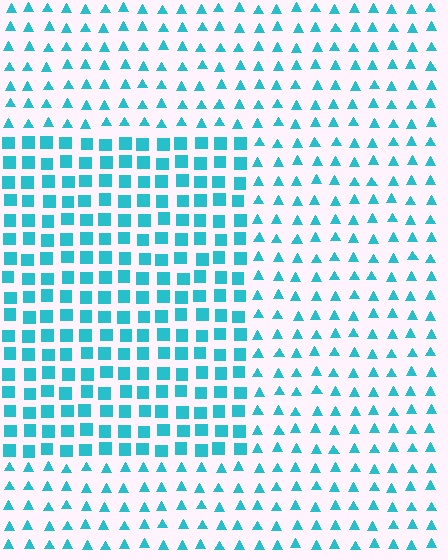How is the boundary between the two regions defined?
The boundary is defined by a change in element shape: squares inside vs. triangles outside. All elements share the same color and spacing.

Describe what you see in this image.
The image is filled with small cyan elements arranged in a uniform grid. A rectangle-shaped region contains squares, while the surrounding area contains triangles. The boundary is defined purely by the change in element shape.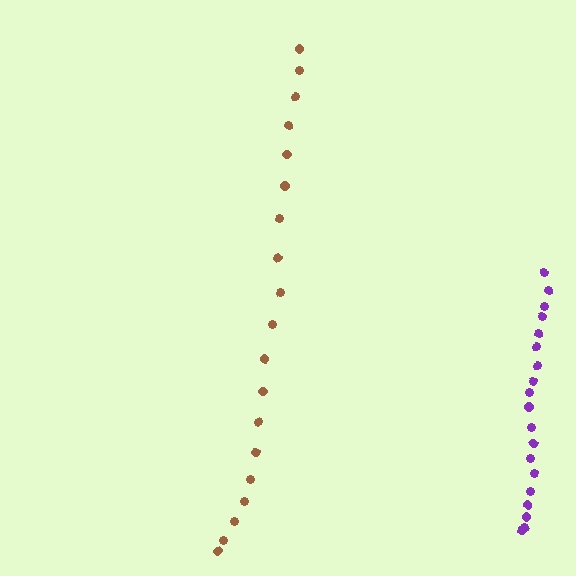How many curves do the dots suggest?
There are 2 distinct paths.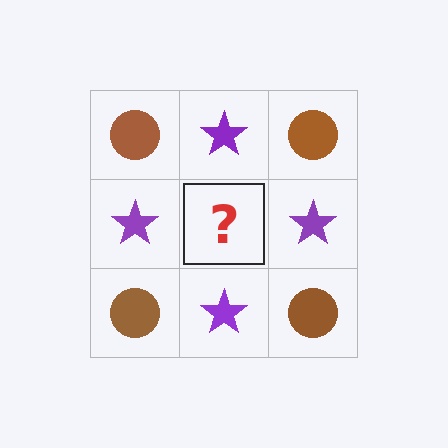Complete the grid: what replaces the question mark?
The question mark should be replaced with a brown circle.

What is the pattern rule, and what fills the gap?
The rule is that it alternates brown circle and purple star in a checkerboard pattern. The gap should be filled with a brown circle.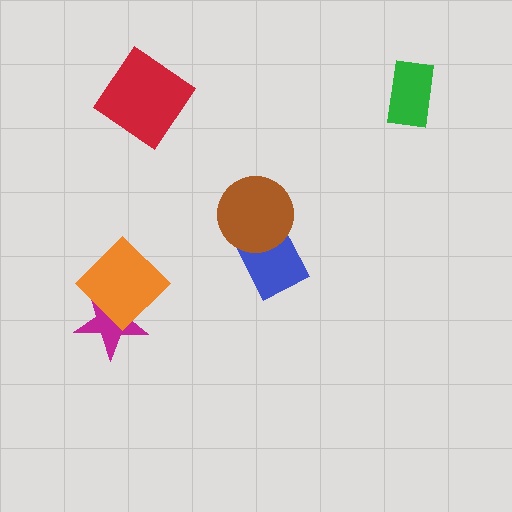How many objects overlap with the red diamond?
0 objects overlap with the red diamond.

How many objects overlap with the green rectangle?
0 objects overlap with the green rectangle.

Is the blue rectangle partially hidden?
Yes, it is partially covered by another shape.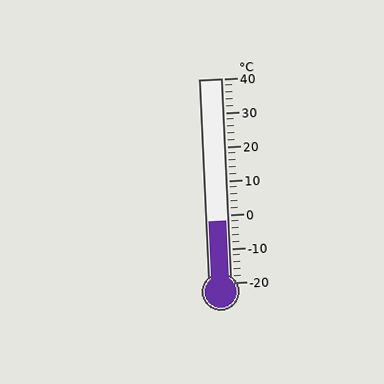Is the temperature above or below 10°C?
The temperature is below 10°C.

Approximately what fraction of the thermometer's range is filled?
The thermometer is filled to approximately 30% of its range.